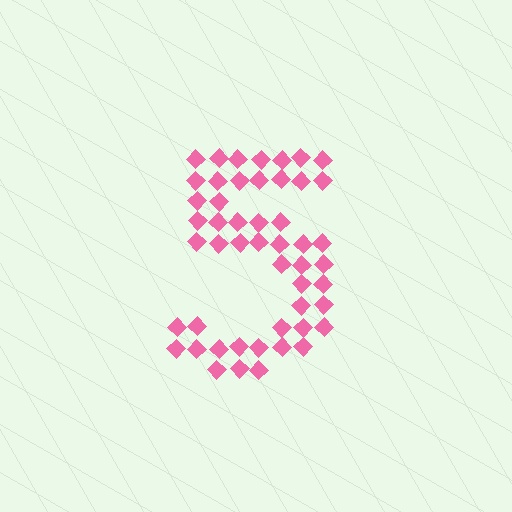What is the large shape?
The large shape is the digit 5.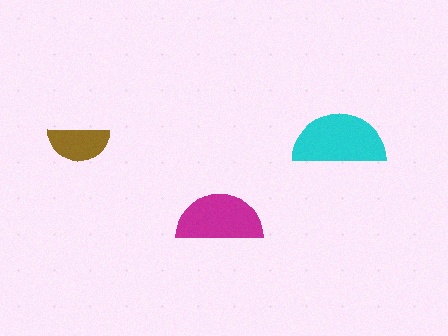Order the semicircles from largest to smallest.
the cyan one, the magenta one, the brown one.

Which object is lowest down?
The magenta semicircle is bottommost.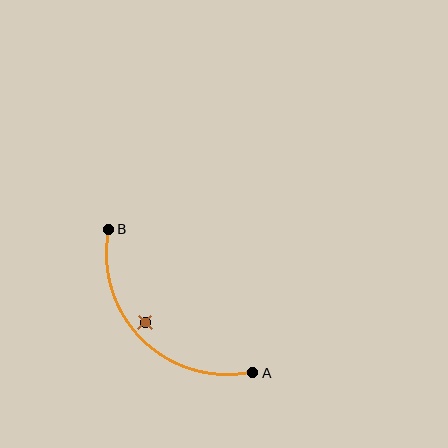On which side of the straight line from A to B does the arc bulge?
The arc bulges below and to the left of the straight line connecting A and B.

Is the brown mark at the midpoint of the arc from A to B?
No — the brown mark does not lie on the arc at all. It sits slightly inside the curve.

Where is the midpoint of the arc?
The arc midpoint is the point on the curve farthest from the straight line joining A and B. It sits below and to the left of that line.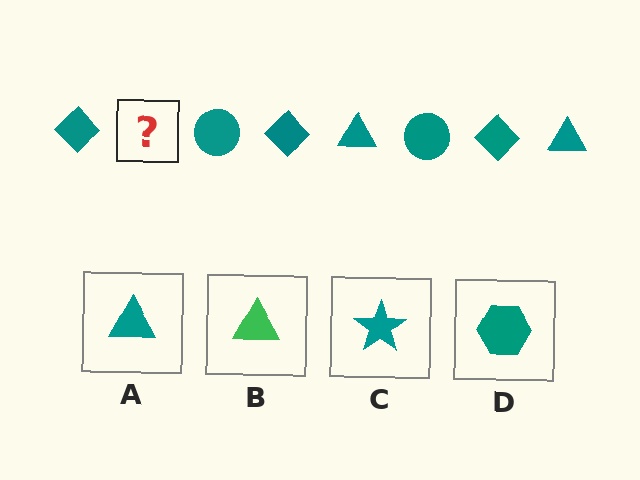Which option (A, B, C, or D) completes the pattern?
A.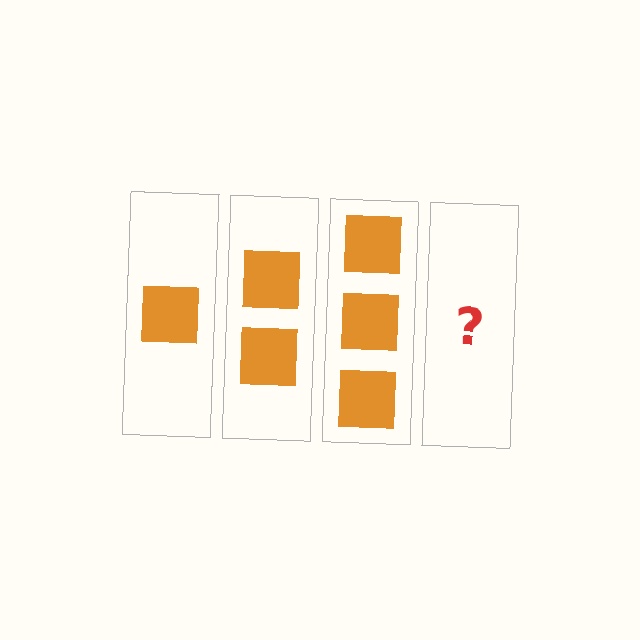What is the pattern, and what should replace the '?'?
The pattern is that each step adds one more square. The '?' should be 4 squares.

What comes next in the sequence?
The next element should be 4 squares.